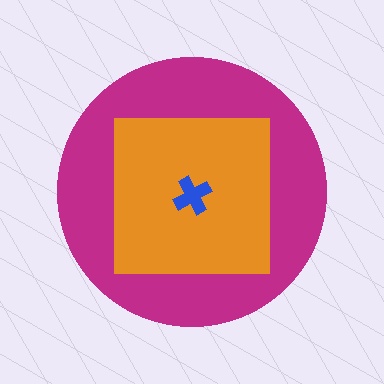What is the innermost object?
The blue cross.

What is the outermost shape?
The magenta circle.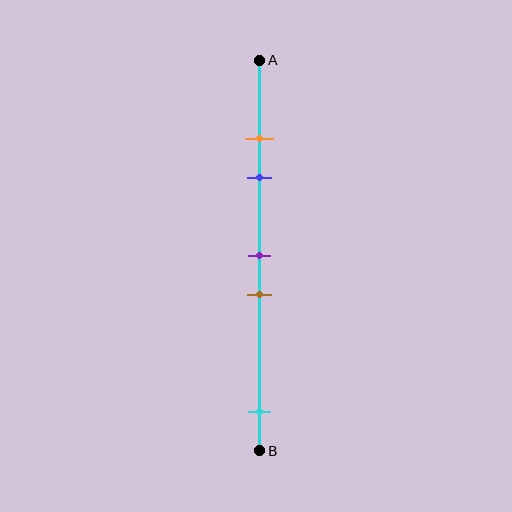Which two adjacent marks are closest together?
The orange and blue marks are the closest adjacent pair.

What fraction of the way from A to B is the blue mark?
The blue mark is approximately 30% (0.3) of the way from A to B.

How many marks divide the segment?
There are 5 marks dividing the segment.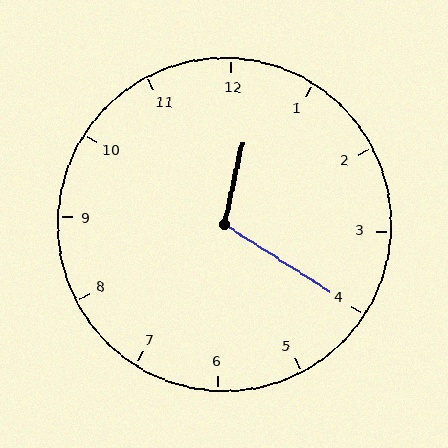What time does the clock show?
12:20.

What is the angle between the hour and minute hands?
Approximately 110 degrees.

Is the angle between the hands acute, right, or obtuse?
It is obtuse.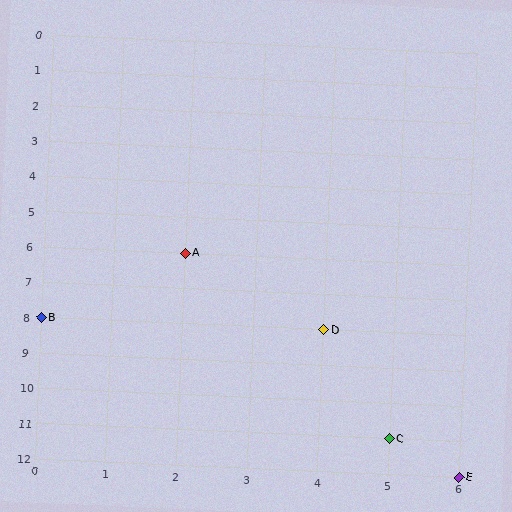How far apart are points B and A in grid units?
Points B and A are 2 columns and 2 rows apart (about 2.8 grid units diagonally).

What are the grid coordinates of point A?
Point A is at grid coordinates (2, 6).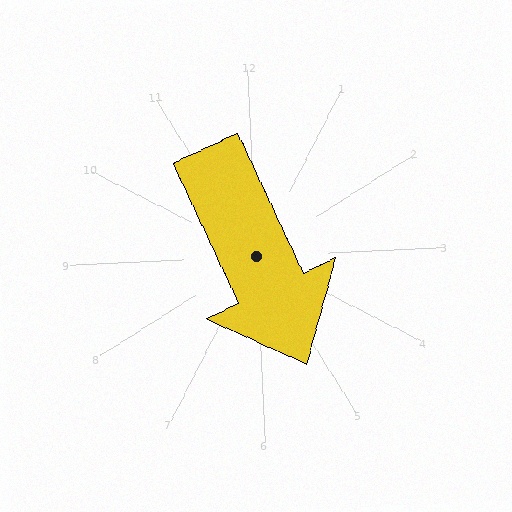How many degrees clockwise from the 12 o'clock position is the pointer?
Approximately 158 degrees.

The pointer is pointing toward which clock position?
Roughly 5 o'clock.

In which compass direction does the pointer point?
South.